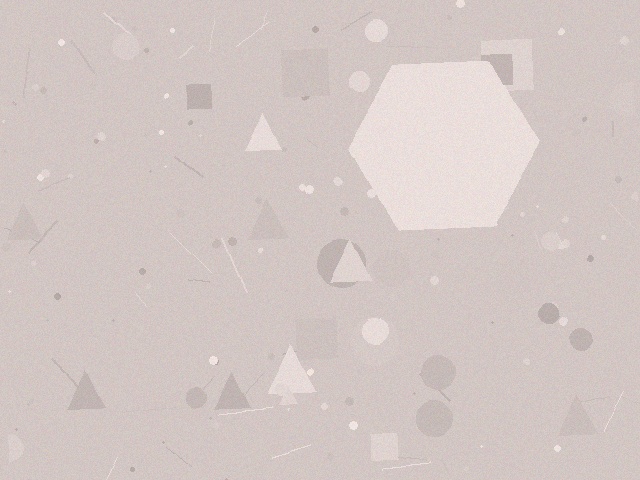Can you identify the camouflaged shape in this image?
The camouflaged shape is a hexagon.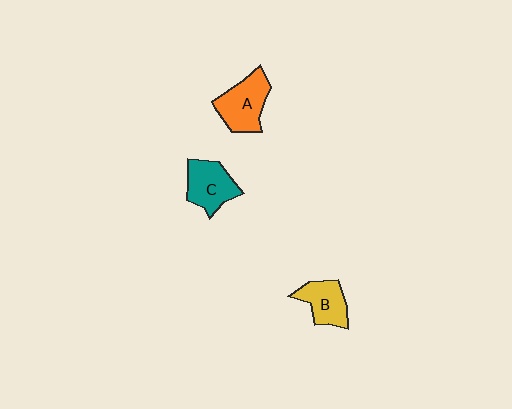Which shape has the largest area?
Shape A (orange).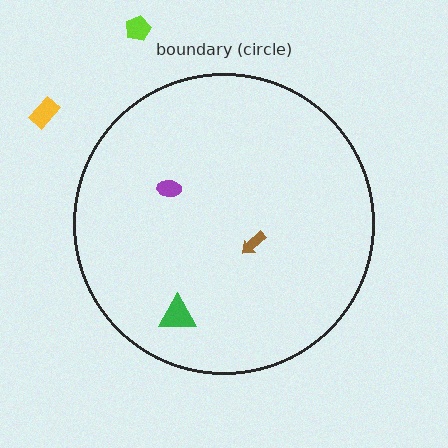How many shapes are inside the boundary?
3 inside, 2 outside.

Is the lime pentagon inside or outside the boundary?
Outside.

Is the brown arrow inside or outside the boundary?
Inside.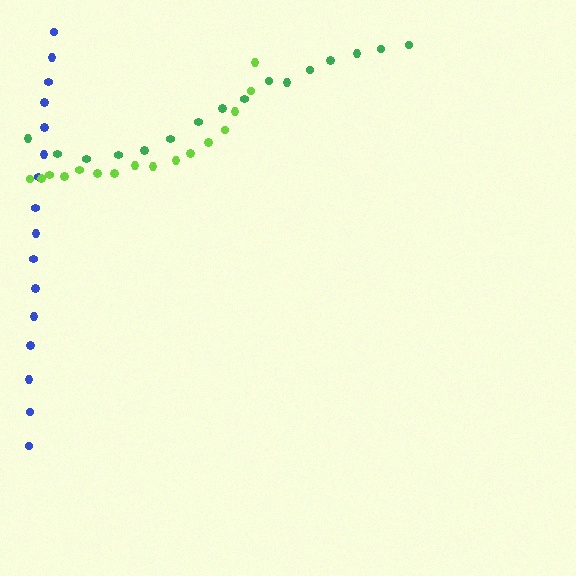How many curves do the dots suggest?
There are 3 distinct paths.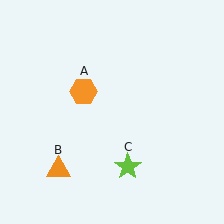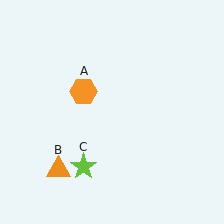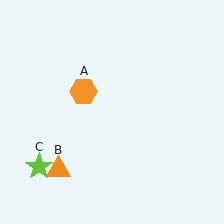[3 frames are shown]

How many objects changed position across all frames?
1 object changed position: lime star (object C).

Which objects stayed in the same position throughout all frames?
Orange hexagon (object A) and orange triangle (object B) remained stationary.